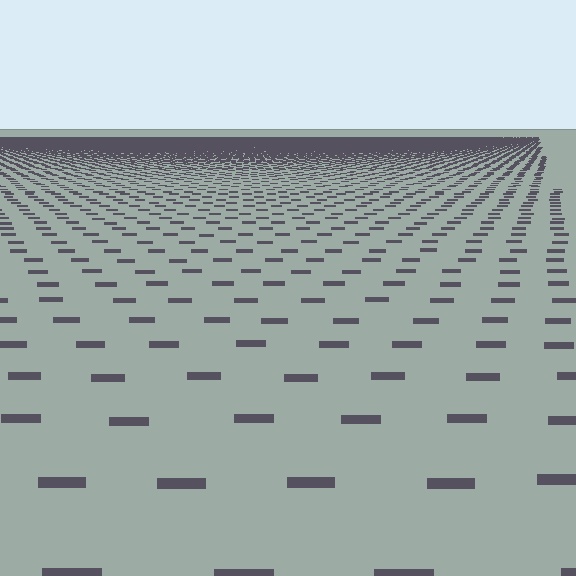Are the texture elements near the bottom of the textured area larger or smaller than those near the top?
Larger. Near the bottom, elements are closer to the viewer and appear at a bigger on-screen size.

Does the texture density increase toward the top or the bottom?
Density increases toward the top.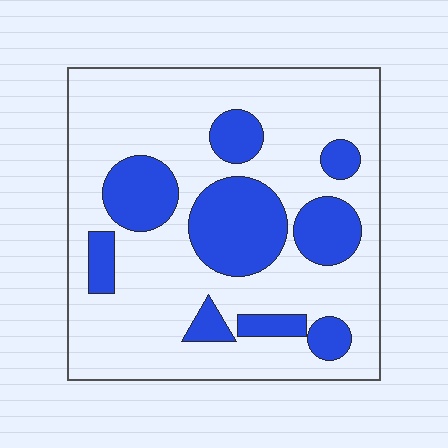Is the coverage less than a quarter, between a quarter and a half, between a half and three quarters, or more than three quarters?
Between a quarter and a half.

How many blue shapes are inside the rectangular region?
9.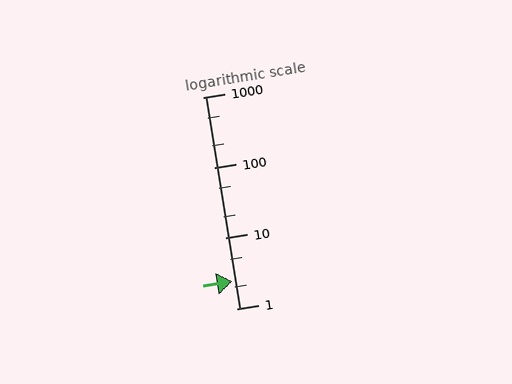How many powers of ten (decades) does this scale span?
The scale spans 3 decades, from 1 to 1000.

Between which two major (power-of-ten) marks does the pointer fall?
The pointer is between 1 and 10.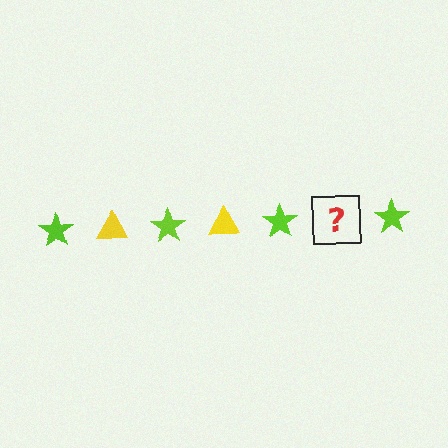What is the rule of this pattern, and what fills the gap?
The rule is that the pattern alternates between lime star and yellow triangle. The gap should be filled with a yellow triangle.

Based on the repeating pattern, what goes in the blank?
The blank should be a yellow triangle.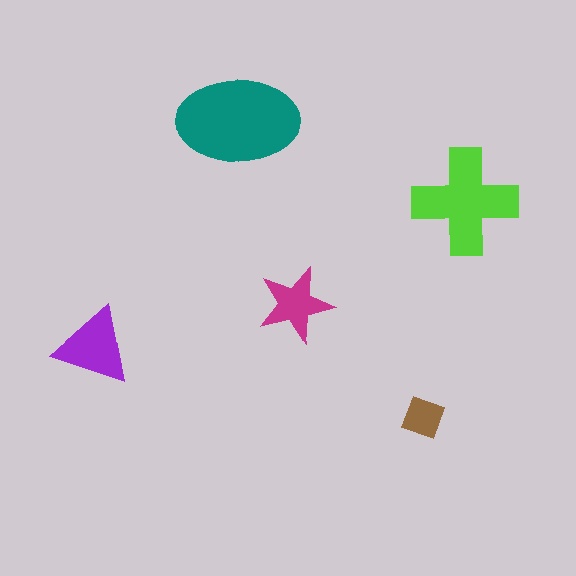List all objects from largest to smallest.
The teal ellipse, the lime cross, the purple triangle, the magenta star, the brown square.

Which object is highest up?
The teal ellipse is topmost.